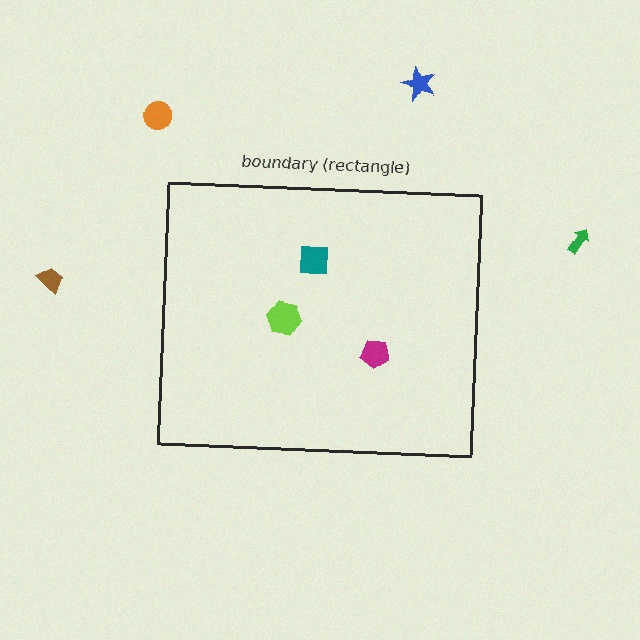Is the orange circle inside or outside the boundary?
Outside.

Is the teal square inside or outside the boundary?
Inside.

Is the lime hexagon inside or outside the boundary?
Inside.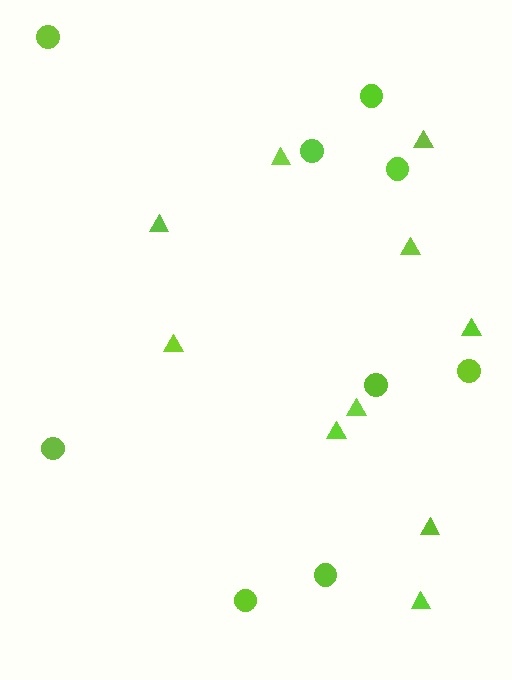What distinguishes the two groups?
There are 2 groups: one group of circles (9) and one group of triangles (10).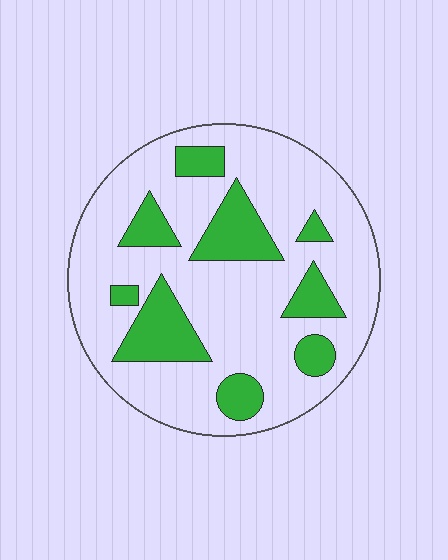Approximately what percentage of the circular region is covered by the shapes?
Approximately 25%.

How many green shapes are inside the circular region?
9.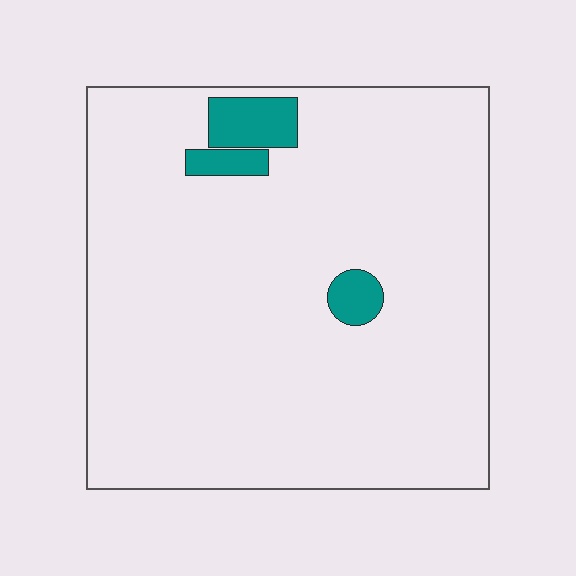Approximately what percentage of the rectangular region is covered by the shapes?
Approximately 5%.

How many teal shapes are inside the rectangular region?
3.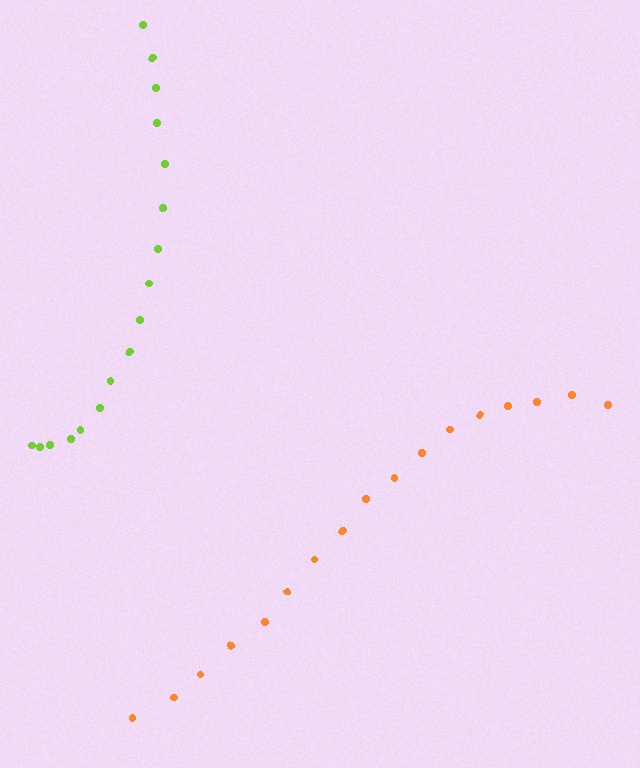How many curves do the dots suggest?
There are 2 distinct paths.